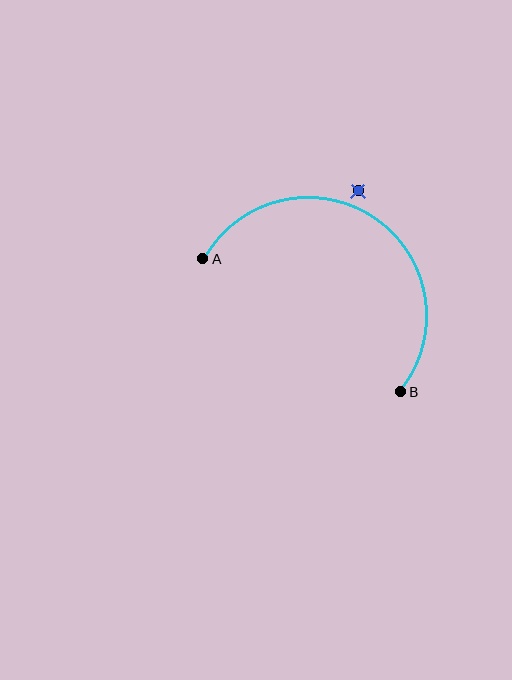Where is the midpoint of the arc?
The arc midpoint is the point on the curve farthest from the straight line joining A and B. It sits above and to the right of that line.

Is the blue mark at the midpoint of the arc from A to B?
No — the blue mark does not lie on the arc at all. It sits slightly outside the curve.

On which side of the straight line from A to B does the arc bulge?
The arc bulges above and to the right of the straight line connecting A and B.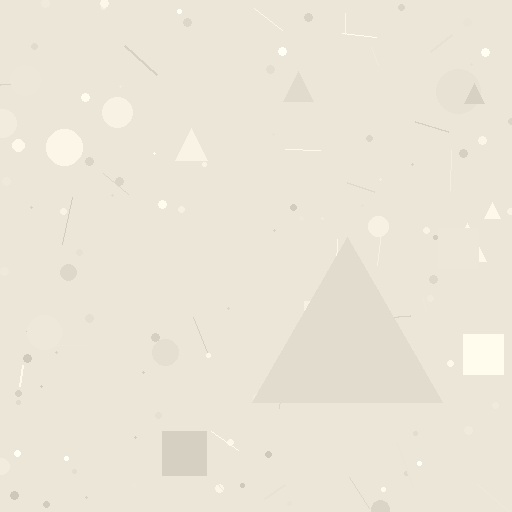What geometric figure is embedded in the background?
A triangle is embedded in the background.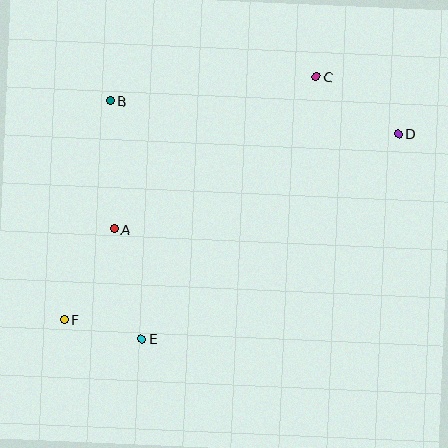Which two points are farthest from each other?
Points D and F are farthest from each other.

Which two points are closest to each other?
Points E and F are closest to each other.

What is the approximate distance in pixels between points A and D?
The distance between A and D is approximately 300 pixels.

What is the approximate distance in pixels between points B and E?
The distance between B and E is approximately 240 pixels.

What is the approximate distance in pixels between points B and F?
The distance between B and F is approximately 224 pixels.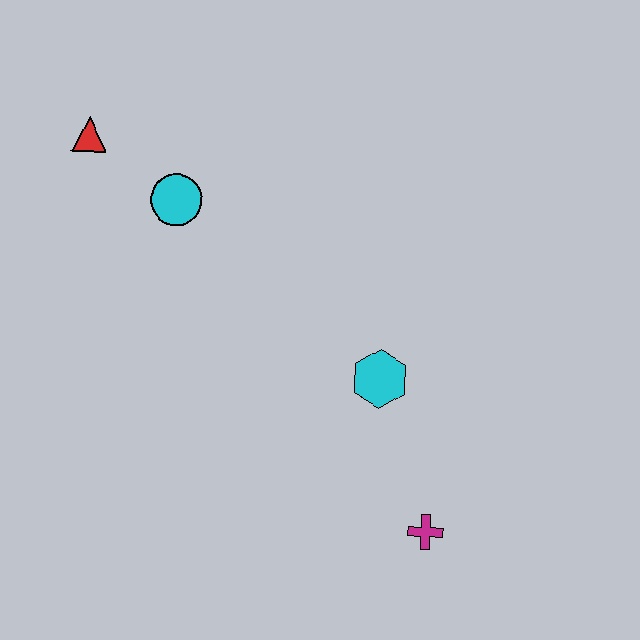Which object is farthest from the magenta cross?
The red triangle is farthest from the magenta cross.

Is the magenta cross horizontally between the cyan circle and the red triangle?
No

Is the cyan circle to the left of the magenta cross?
Yes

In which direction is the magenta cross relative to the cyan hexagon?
The magenta cross is below the cyan hexagon.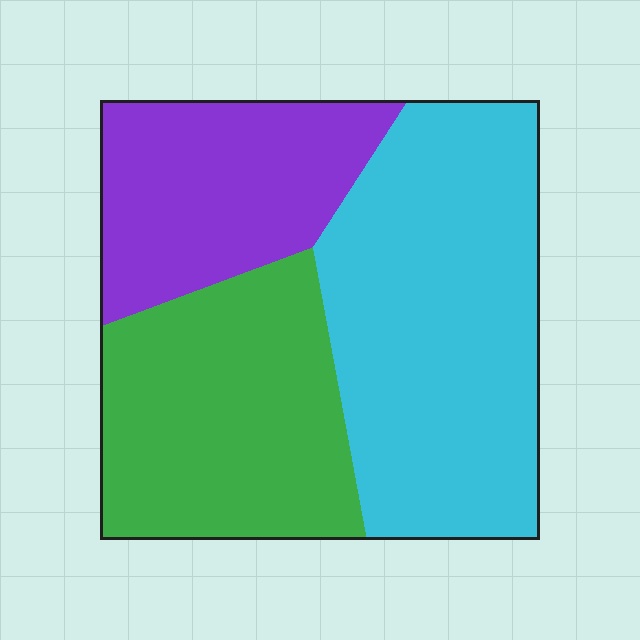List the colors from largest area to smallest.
From largest to smallest: cyan, green, purple.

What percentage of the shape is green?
Green takes up between a sixth and a third of the shape.